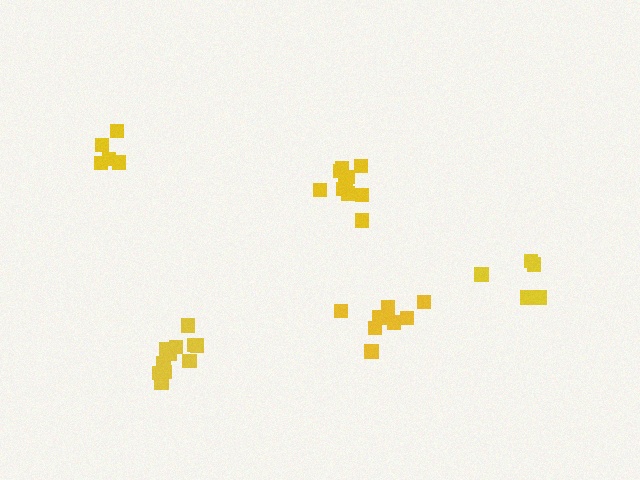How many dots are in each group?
Group 1: 8 dots, Group 2: 6 dots, Group 3: 11 dots, Group 4: 5 dots, Group 5: 10 dots (40 total).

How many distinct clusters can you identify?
There are 5 distinct clusters.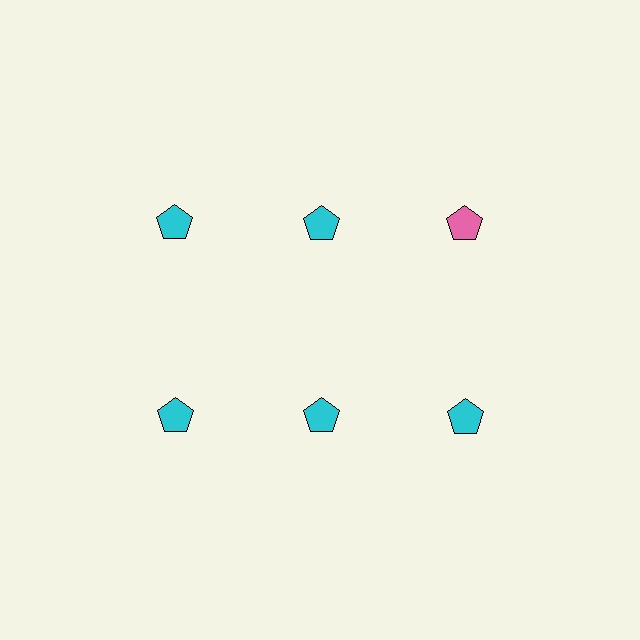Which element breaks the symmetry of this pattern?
The pink pentagon in the top row, center column breaks the symmetry. All other shapes are cyan pentagons.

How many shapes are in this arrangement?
There are 6 shapes arranged in a grid pattern.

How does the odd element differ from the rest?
It has a different color: pink instead of cyan.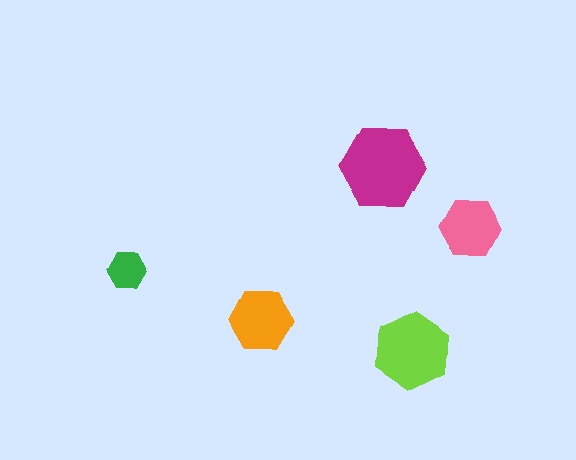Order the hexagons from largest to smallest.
the magenta one, the lime one, the orange one, the pink one, the green one.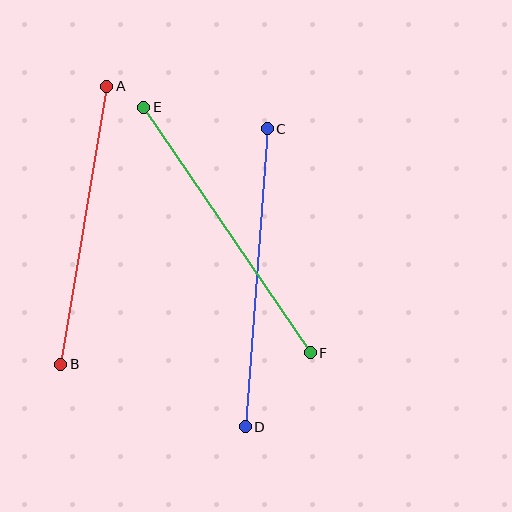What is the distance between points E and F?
The distance is approximately 297 pixels.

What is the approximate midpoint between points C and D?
The midpoint is at approximately (256, 278) pixels.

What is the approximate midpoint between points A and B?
The midpoint is at approximately (84, 225) pixels.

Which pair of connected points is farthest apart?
Points C and D are farthest apart.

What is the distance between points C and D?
The distance is approximately 299 pixels.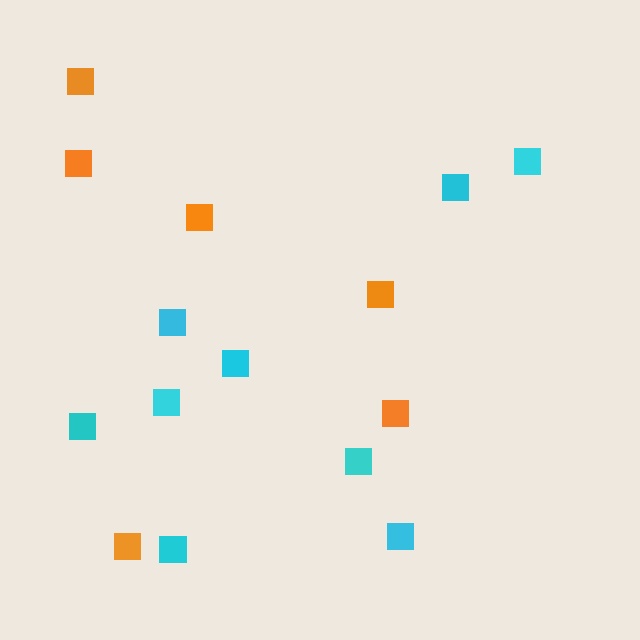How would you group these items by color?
There are 2 groups: one group of orange squares (6) and one group of cyan squares (9).